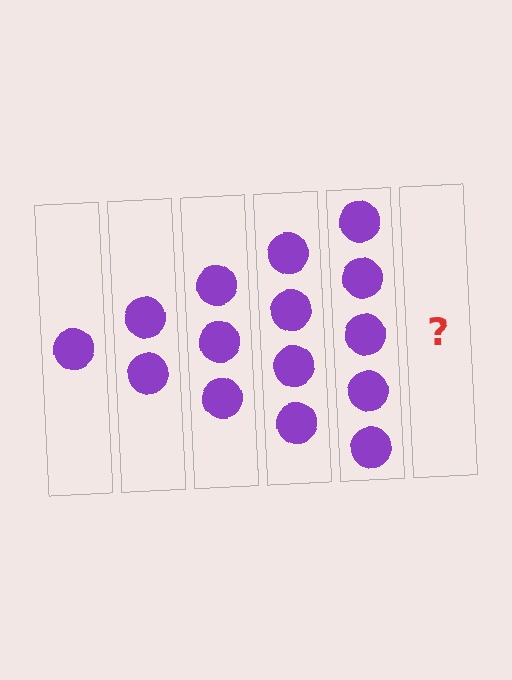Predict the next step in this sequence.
The next step is 6 circles.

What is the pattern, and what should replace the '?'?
The pattern is that each step adds one more circle. The '?' should be 6 circles.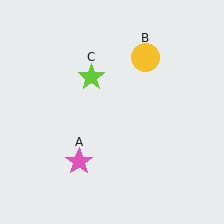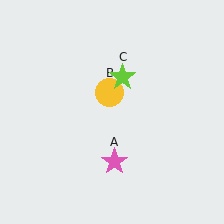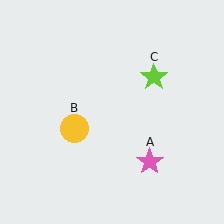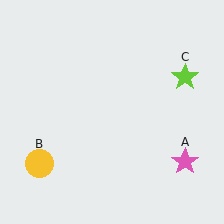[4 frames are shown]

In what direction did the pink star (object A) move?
The pink star (object A) moved right.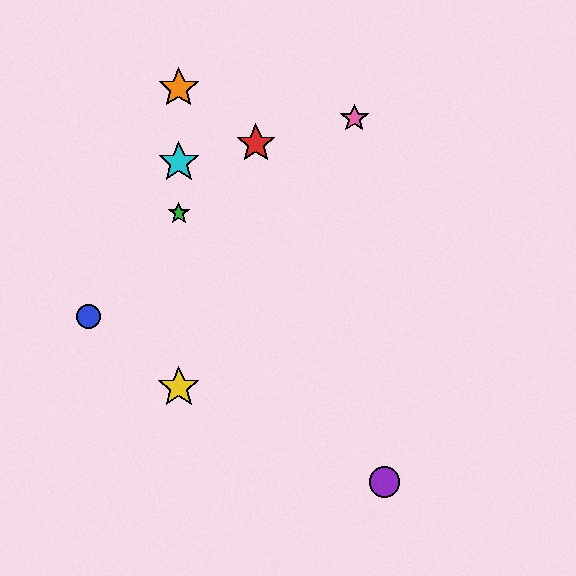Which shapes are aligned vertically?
The green star, the yellow star, the orange star, the cyan star are aligned vertically.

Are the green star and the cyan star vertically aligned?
Yes, both are at x≈179.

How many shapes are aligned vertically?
4 shapes (the green star, the yellow star, the orange star, the cyan star) are aligned vertically.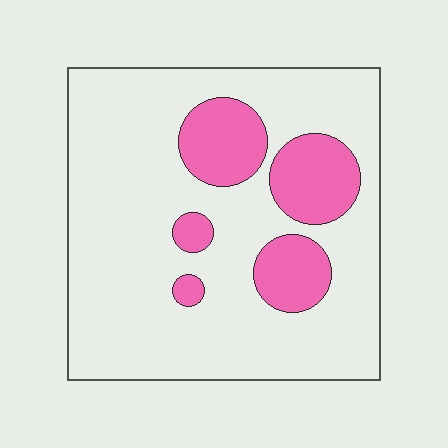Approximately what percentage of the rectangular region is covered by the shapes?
Approximately 20%.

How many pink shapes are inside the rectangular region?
5.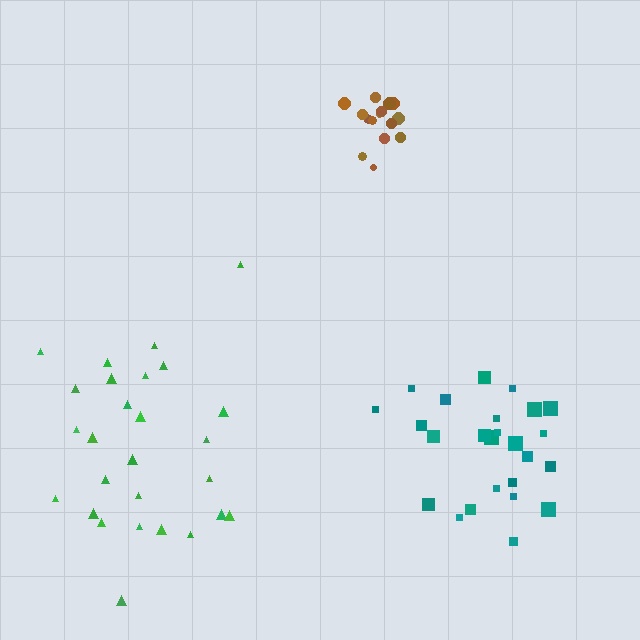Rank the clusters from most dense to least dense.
brown, teal, green.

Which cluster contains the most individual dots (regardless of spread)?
Green (27).